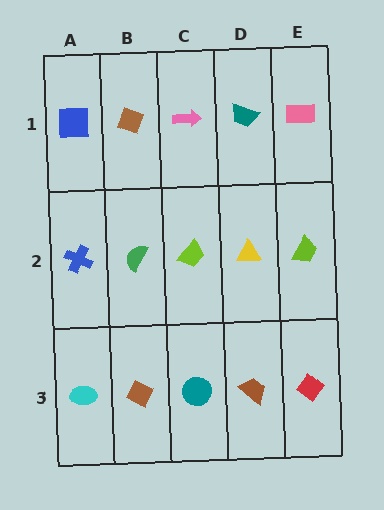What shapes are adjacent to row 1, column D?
A yellow triangle (row 2, column D), a pink arrow (row 1, column C), a pink rectangle (row 1, column E).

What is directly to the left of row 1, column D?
A pink arrow.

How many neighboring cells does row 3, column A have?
2.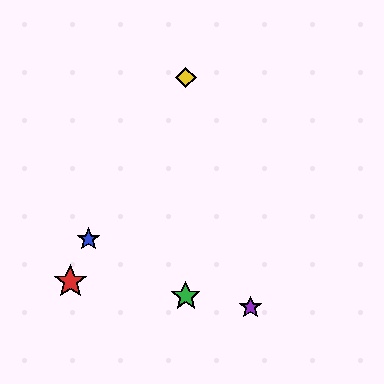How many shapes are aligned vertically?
2 shapes (the green star, the yellow diamond) are aligned vertically.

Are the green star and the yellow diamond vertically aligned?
Yes, both are at x≈186.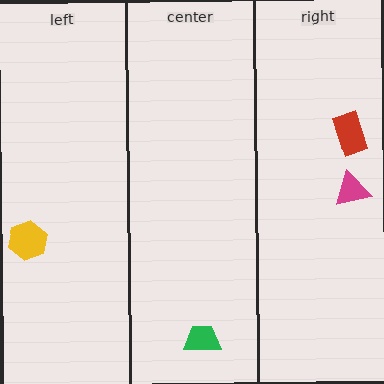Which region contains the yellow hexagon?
The left region.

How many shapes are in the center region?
1.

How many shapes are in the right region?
2.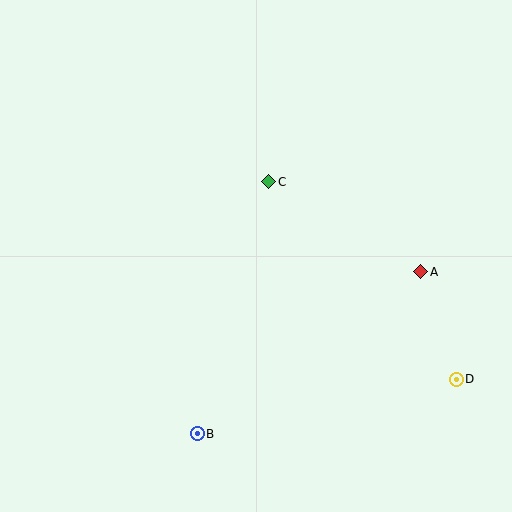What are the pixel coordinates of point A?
Point A is at (421, 272).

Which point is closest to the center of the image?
Point C at (269, 182) is closest to the center.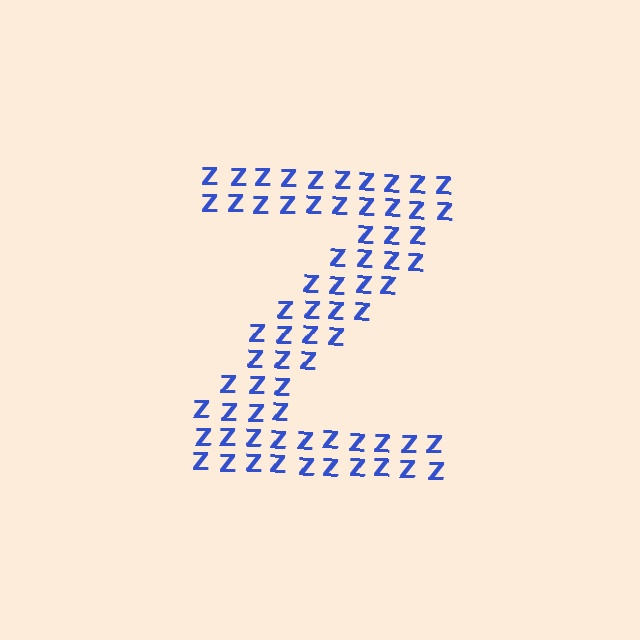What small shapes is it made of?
It is made of small letter Z's.